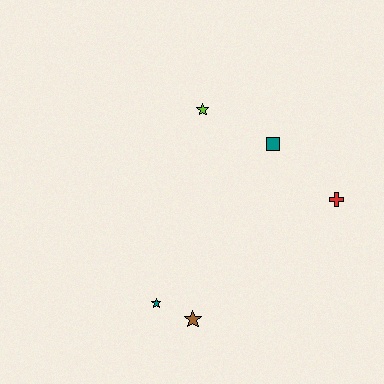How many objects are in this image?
There are 5 objects.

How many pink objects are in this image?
There are no pink objects.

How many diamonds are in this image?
There are no diamonds.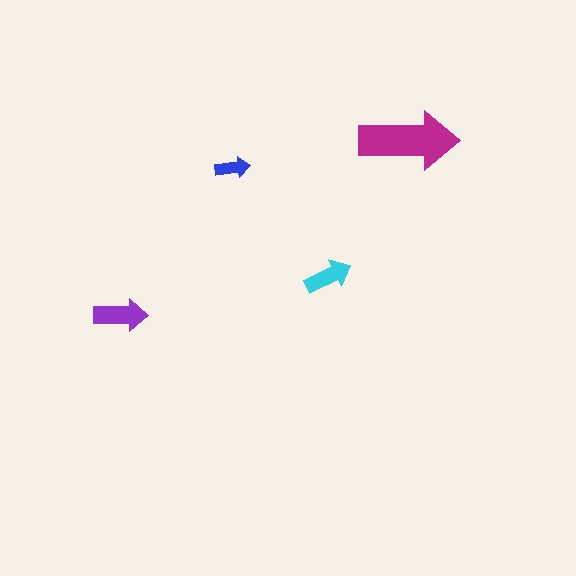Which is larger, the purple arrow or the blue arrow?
The purple one.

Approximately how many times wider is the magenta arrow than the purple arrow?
About 2 times wider.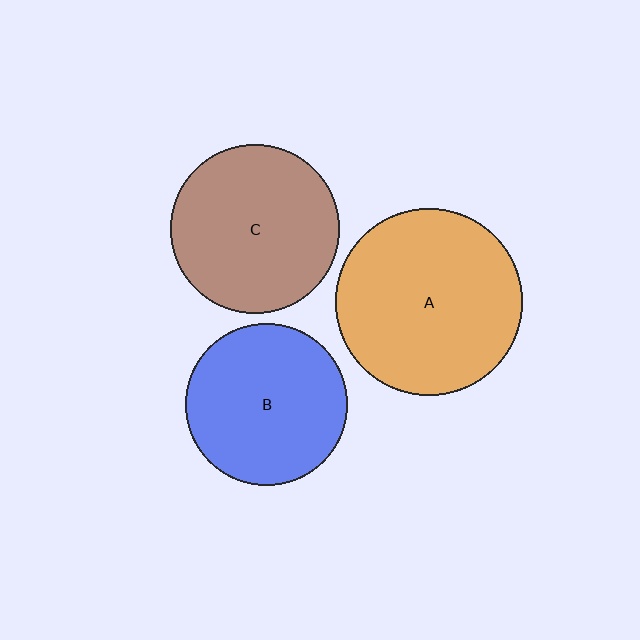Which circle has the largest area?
Circle A (orange).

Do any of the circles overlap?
No, none of the circles overlap.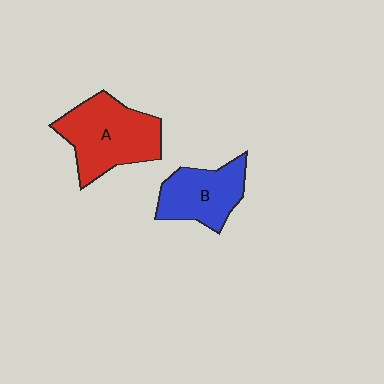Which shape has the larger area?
Shape A (red).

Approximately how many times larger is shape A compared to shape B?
Approximately 1.4 times.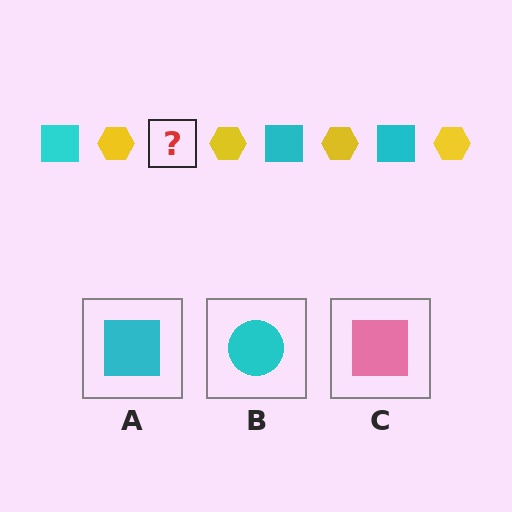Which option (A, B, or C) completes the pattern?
A.